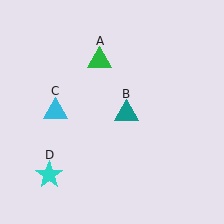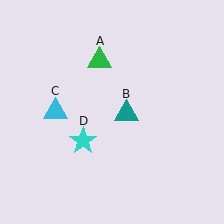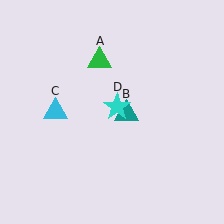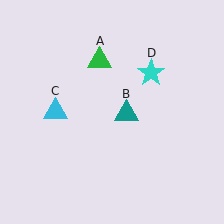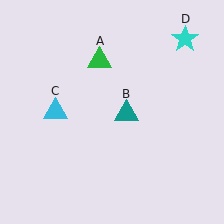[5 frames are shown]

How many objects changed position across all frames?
1 object changed position: cyan star (object D).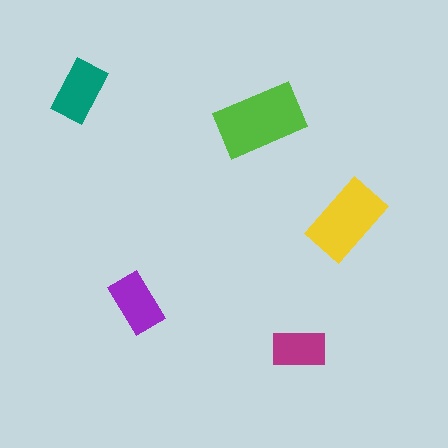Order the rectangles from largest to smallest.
the lime one, the yellow one, the teal one, the purple one, the magenta one.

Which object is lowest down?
The magenta rectangle is bottommost.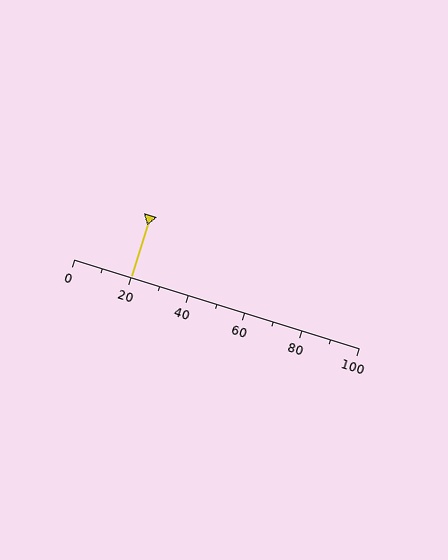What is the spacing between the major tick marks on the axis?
The major ticks are spaced 20 apart.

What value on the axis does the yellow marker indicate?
The marker indicates approximately 20.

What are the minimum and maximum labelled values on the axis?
The axis runs from 0 to 100.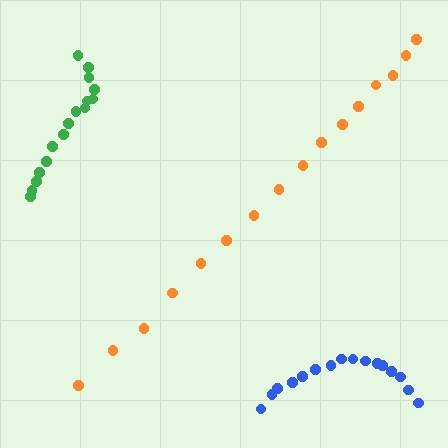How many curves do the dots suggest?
There are 3 distinct paths.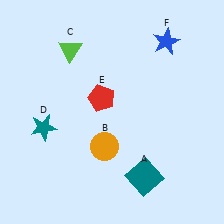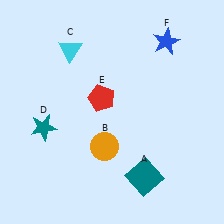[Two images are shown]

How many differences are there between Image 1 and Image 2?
There is 1 difference between the two images.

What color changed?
The triangle (C) changed from lime in Image 1 to cyan in Image 2.